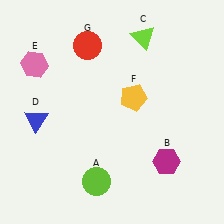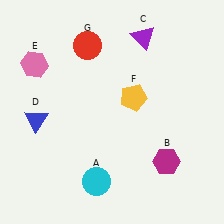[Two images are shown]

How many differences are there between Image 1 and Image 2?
There are 2 differences between the two images.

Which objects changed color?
A changed from lime to cyan. C changed from lime to purple.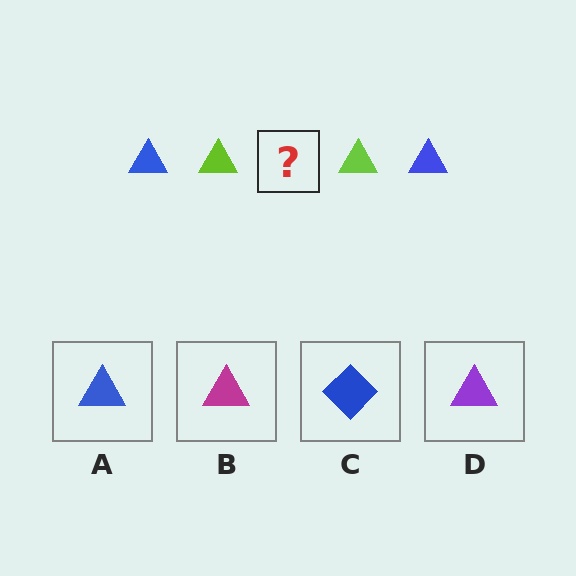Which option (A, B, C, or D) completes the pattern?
A.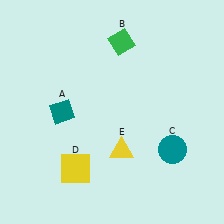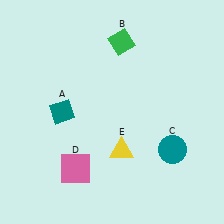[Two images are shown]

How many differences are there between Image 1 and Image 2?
There is 1 difference between the two images.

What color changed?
The square (D) changed from yellow in Image 1 to pink in Image 2.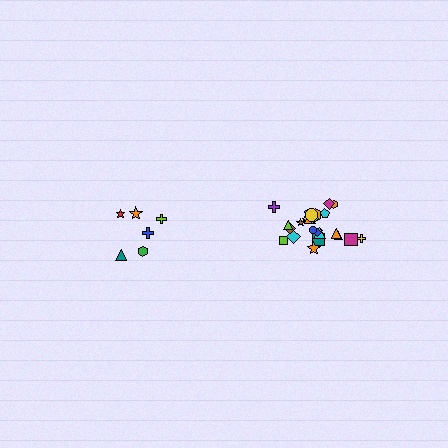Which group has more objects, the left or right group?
The right group.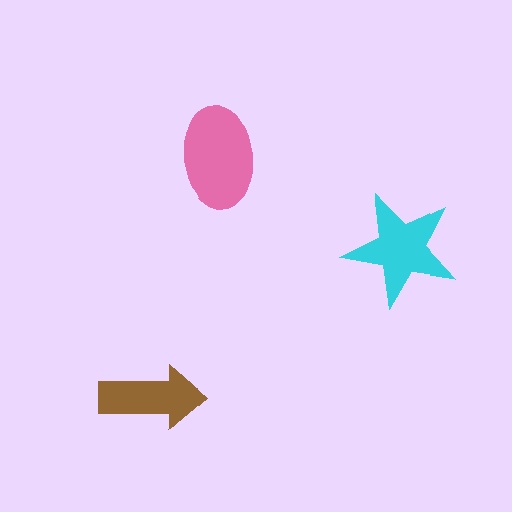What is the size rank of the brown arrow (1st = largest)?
3rd.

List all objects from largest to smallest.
The pink ellipse, the cyan star, the brown arrow.